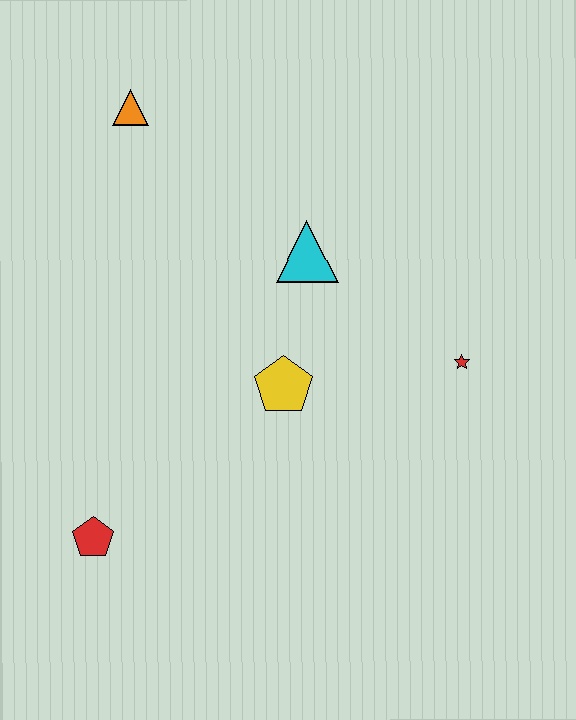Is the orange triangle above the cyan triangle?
Yes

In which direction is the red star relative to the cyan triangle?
The red star is to the right of the cyan triangle.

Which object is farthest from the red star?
The orange triangle is farthest from the red star.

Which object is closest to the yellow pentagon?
The cyan triangle is closest to the yellow pentagon.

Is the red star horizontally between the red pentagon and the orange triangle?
No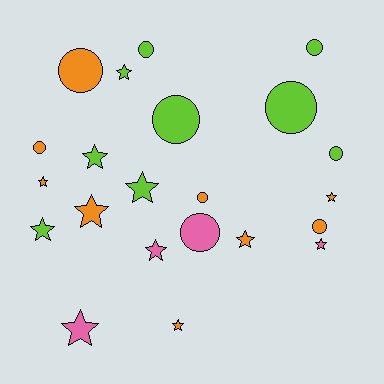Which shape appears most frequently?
Star, with 12 objects.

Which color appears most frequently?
Orange, with 9 objects.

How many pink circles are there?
There is 1 pink circle.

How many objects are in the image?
There are 22 objects.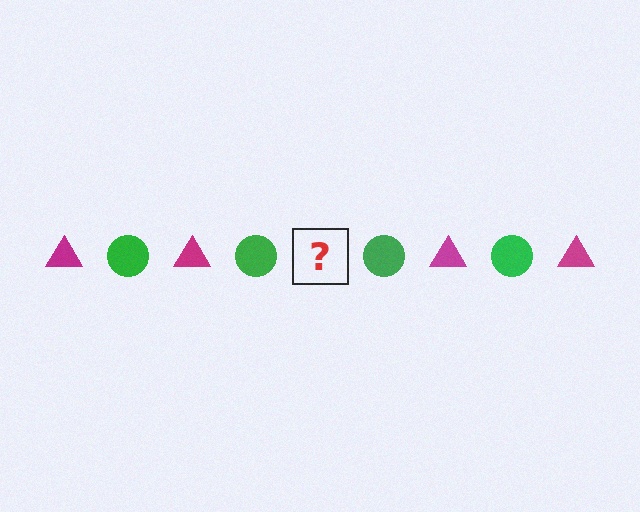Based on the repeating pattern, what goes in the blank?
The blank should be a magenta triangle.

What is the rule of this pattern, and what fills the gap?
The rule is that the pattern alternates between magenta triangle and green circle. The gap should be filled with a magenta triangle.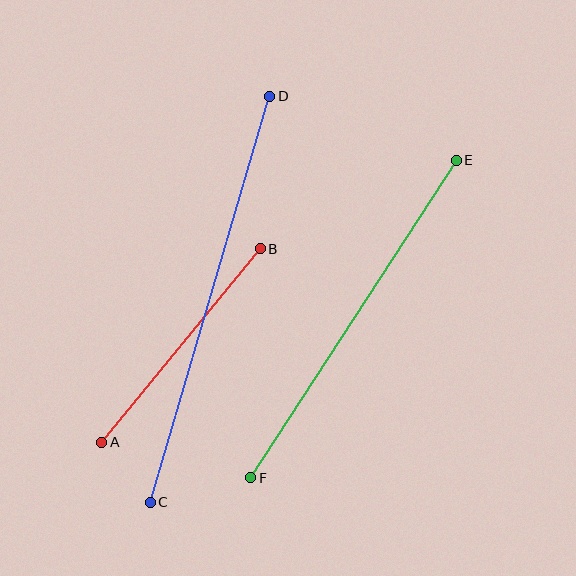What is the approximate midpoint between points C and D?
The midpoint is at approximately (210, 299) pixels.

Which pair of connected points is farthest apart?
Points C and D are farthest apart.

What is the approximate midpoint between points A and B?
The midpoint is at approximately (181, 346) pixels.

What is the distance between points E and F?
The distance is approximately 378 pixels.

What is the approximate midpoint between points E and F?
The midpoint is at approximately (353, 319) pixels.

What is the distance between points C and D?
The distance is approximately 423 pixels.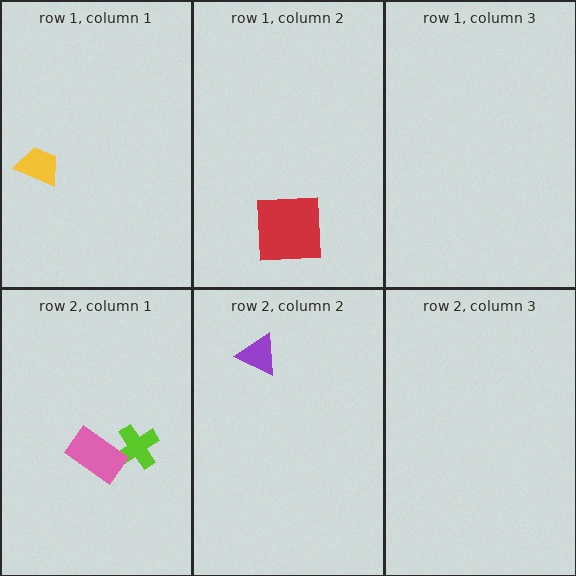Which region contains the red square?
The row 1, column 2 region.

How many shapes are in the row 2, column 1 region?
2.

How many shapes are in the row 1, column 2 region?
1.